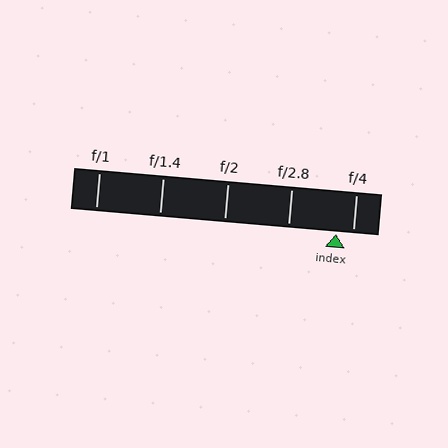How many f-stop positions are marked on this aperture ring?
There are 5 f-stop positions marked.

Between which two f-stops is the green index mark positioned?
The index mark is between f/2.8 and f/4.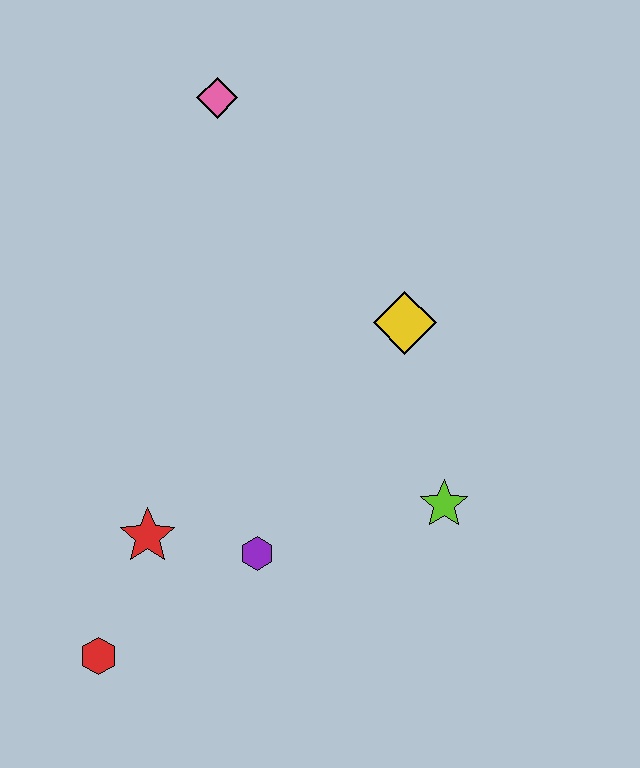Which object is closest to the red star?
The purple hexagon is closest to the red star.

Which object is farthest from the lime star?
The pink diamond is farthest from the lime star.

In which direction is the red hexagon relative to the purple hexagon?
The red hexagon is to the left of the purple hexagon.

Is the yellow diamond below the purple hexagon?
No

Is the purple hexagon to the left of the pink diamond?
No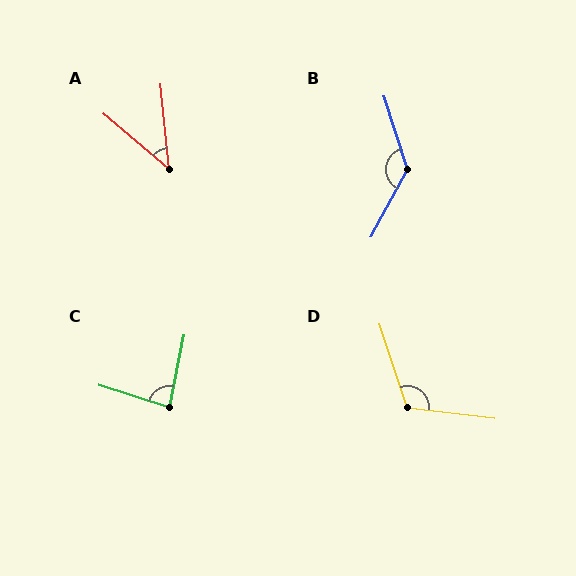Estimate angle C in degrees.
Approximately 83 degrees.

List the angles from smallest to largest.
A (44°), C (83°), D (114°), B (134°).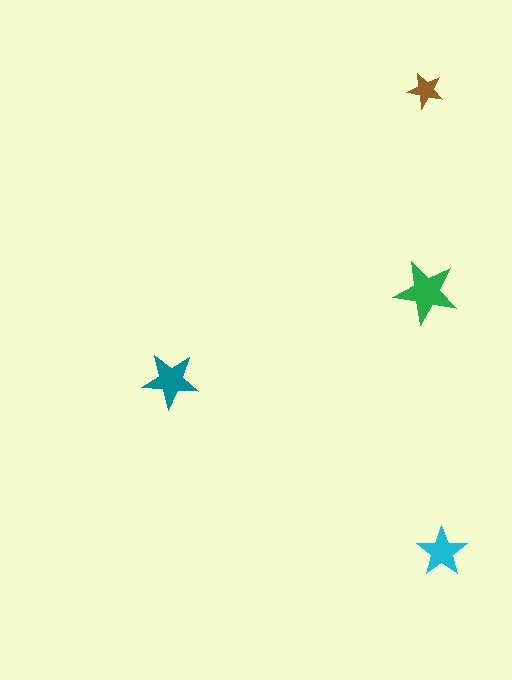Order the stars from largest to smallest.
the green one, the teal one, the cyan one, the brown one.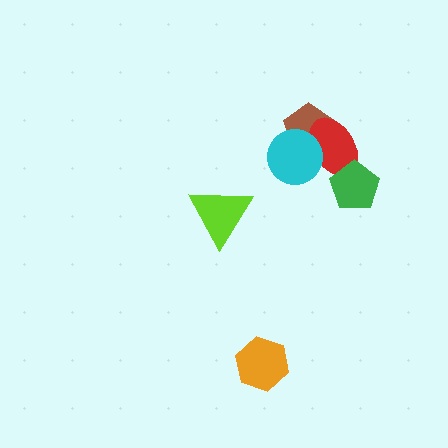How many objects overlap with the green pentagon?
1 object overlaps with the green pentagon.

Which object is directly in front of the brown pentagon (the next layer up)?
The red ellipse is directly in front of the brown pentagon.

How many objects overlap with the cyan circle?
2 objects overlap with the cyan circle.